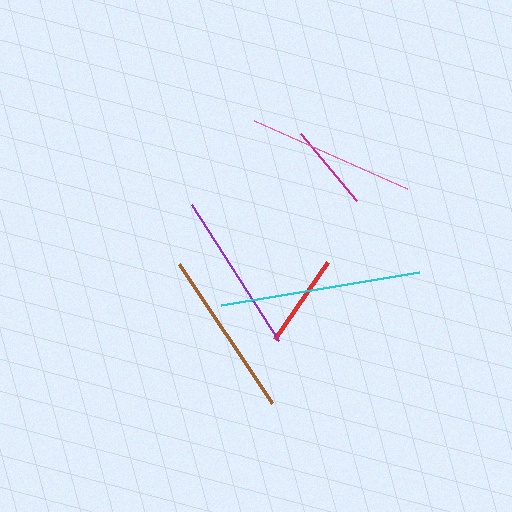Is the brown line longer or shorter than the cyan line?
The cyan line is longer than the brown line.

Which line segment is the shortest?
The magenta line is the shortest at approximately 87 pixels.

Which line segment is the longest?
The cyan line is the longest at approximately 201 pixels.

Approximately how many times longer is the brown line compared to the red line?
The brown line is approximately 1.8 times the length of the red line.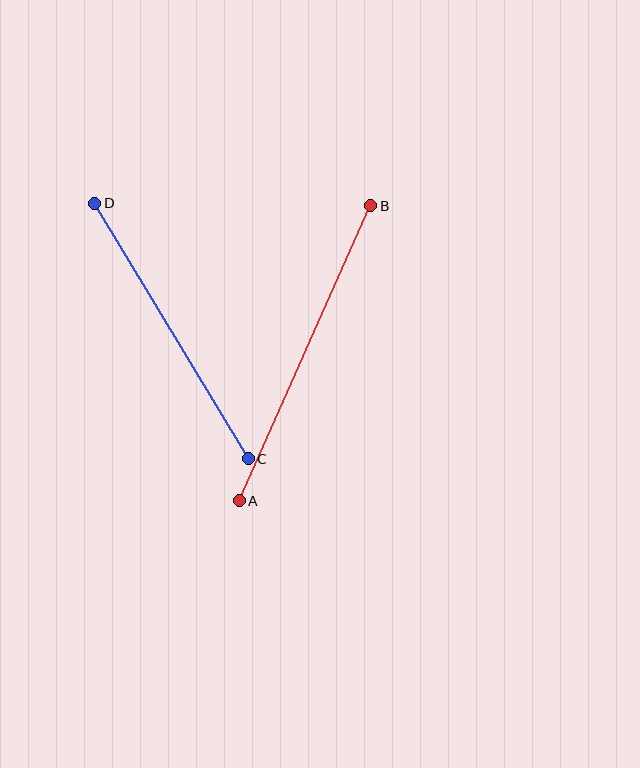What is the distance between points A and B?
The distance is approximately 323 pixels.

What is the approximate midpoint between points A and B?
The midpoint is at approximately (305, 353) pixels.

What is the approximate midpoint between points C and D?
The midpoint is at approximately (172, 331) pixels.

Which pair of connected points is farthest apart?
Points A and B are farthest apart.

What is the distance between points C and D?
The distance is approximately 298 pixels.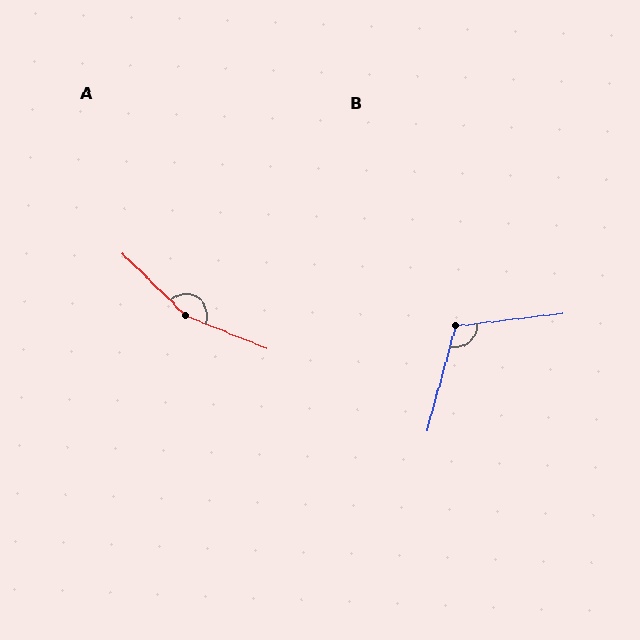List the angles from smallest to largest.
B (112°), A (157°).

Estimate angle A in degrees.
Approximately 157 degrees.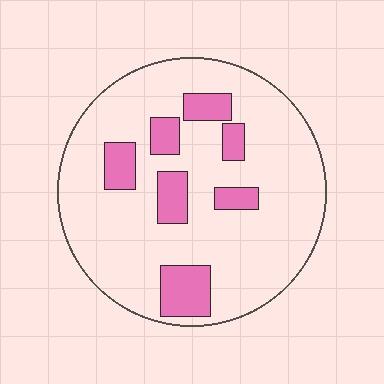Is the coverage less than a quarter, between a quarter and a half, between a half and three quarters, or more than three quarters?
Less than a quarter.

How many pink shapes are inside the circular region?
7.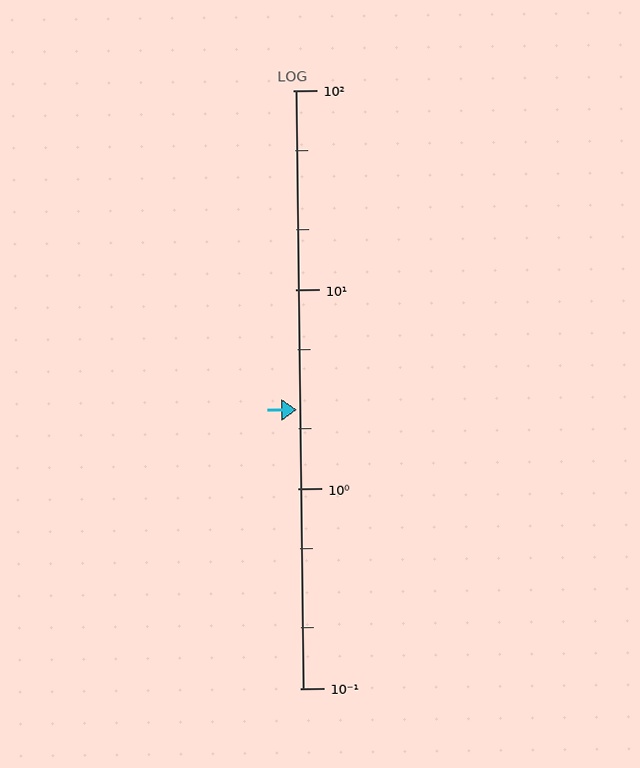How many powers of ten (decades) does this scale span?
The scale spans 3 decades, from 0.1 to 100.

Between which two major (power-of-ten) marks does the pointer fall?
The pointer is between 1 and 10.